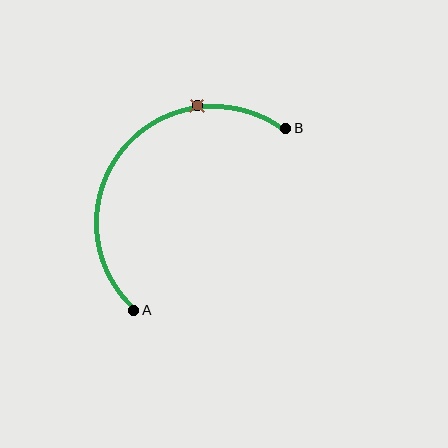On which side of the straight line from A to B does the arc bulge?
The arc bulges above and to the left of the straight line connecting A and B.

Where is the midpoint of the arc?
The arc midpoint is the point on the curve farthest from the straight line joining A and B. It sits above and to the left of that line.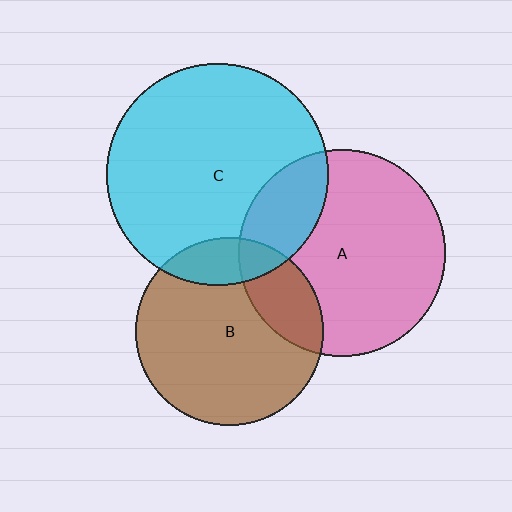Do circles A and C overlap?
Yes.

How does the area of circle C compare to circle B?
Approximately 1.4 times.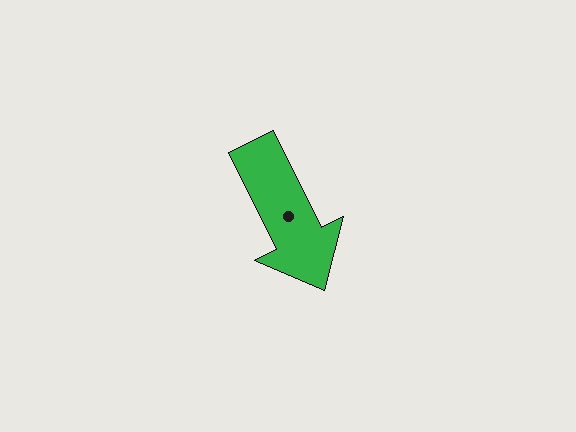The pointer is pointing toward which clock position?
Roughly 5 o'clock.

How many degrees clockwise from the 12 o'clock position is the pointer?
Approximately 154 degrees.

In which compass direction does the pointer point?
Southeast.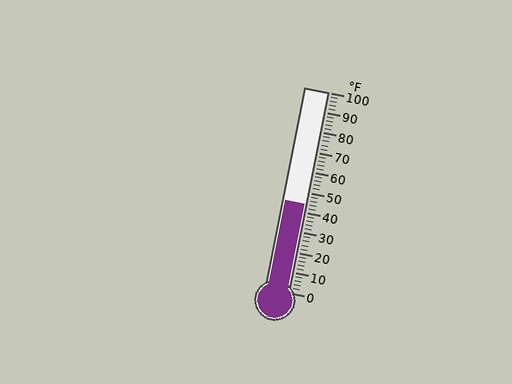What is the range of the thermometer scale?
The thermometer scale ranges from 0°F to 100°F.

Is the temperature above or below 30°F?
The temperature is above 30°F.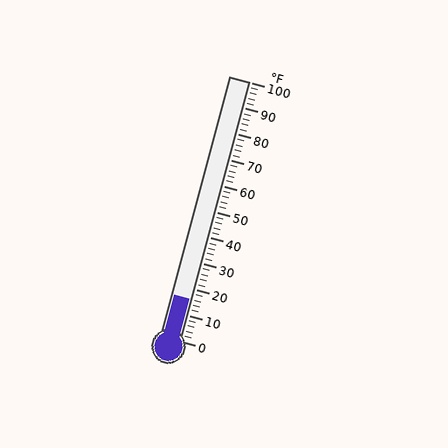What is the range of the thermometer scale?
The thermometer scale ranges from 0°F to 100°F.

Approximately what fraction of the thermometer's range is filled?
The thermometer is filled to approximately 15% of its range.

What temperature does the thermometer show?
The thermometer shows approximately 16°F.